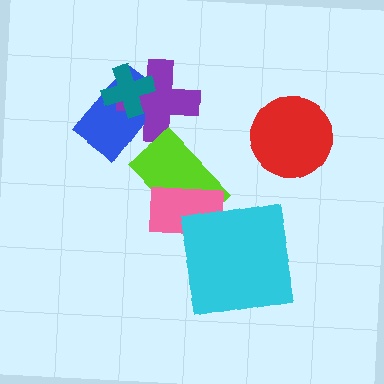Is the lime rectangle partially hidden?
Yes, it is partially covered by another shape.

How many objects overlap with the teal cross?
2 objects overlap with the teal cross.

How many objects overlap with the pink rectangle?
2 objects overlap with the pink rectangle.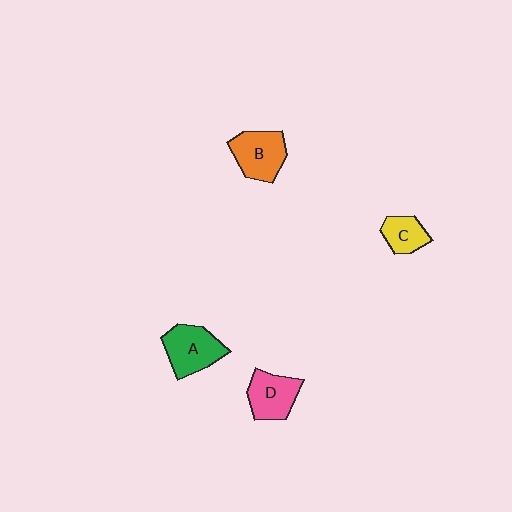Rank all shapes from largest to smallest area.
From largest to smallest: A (green), B (orange), D (pink), C (yellow).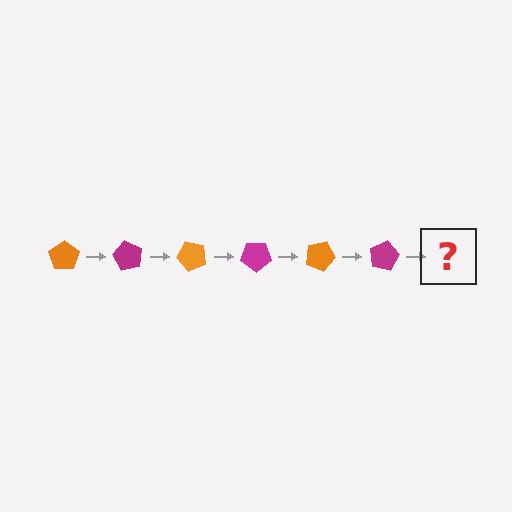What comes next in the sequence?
The next element should be an orange pentagon, rotated 360 degrees from the start.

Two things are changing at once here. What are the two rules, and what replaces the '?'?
The two rules are that it rotates 60 degrees each step and the color cycles through orange and magenta. The '?' should be an orange pentagon, rotated 360 degrees from the start.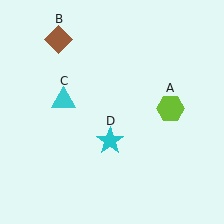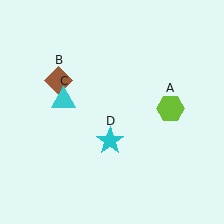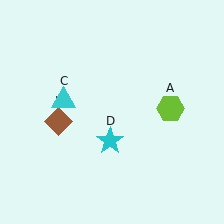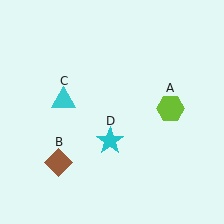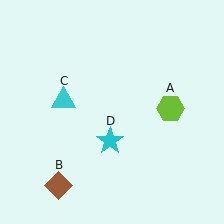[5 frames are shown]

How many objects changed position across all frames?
1 object changed position: brown diamond (object B).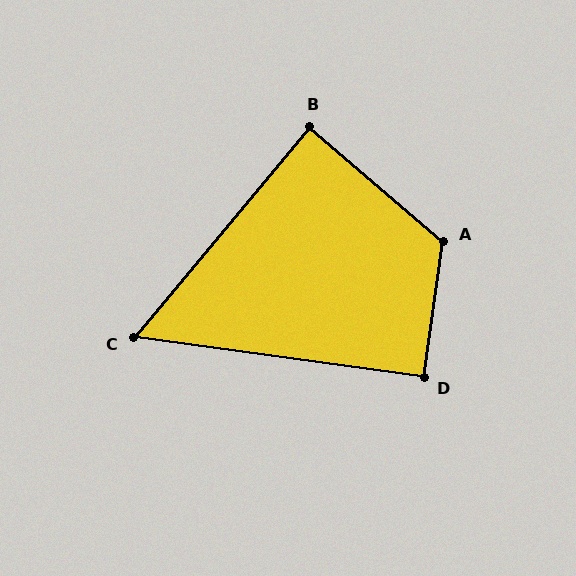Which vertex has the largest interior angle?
A, at approximately 122 degrees.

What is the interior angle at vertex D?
Approximately 91 degrees (approximately right).